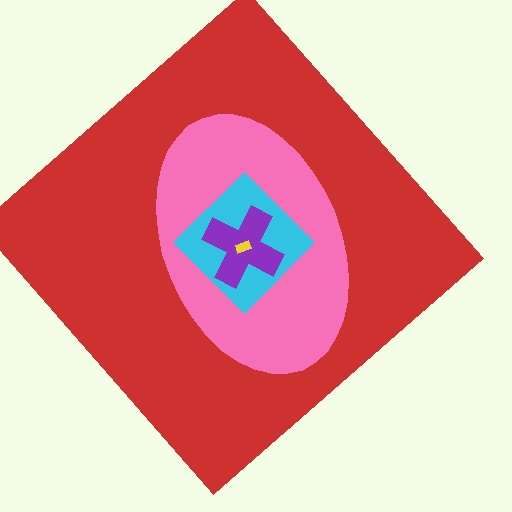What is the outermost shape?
The red diamond.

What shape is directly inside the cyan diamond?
The purple cross.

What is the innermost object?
The yellow rectangle.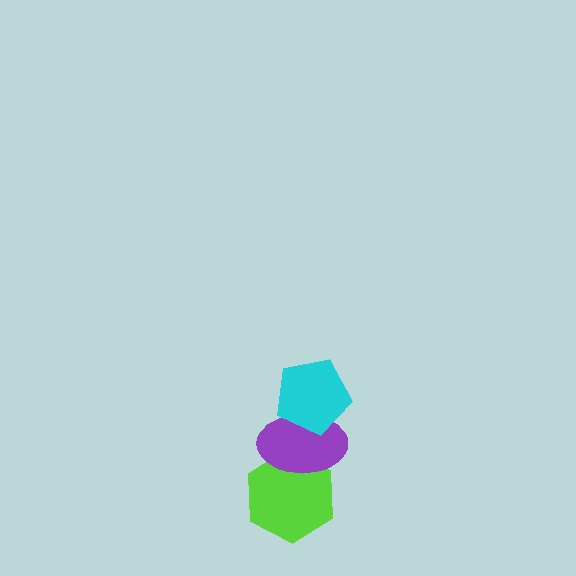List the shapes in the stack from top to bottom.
From top to bottom: the cyan pentagon, the purple ellipse, the lime hexagon.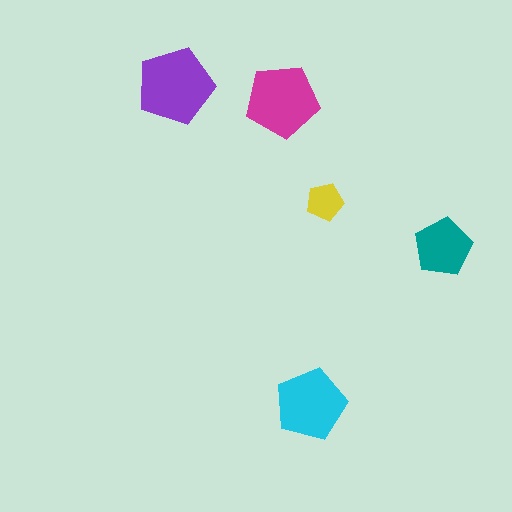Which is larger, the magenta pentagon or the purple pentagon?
The purple one.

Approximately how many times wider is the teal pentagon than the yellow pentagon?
About 1.5 times wider.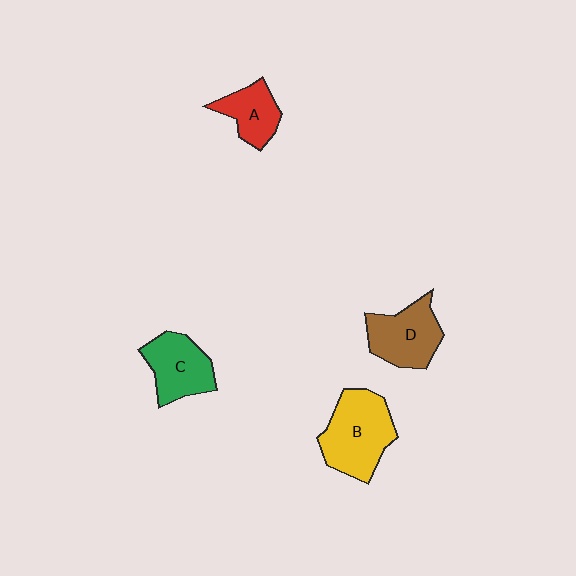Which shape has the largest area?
Shape B (yellow).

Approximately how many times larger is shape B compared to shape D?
Approximately 1.3 times.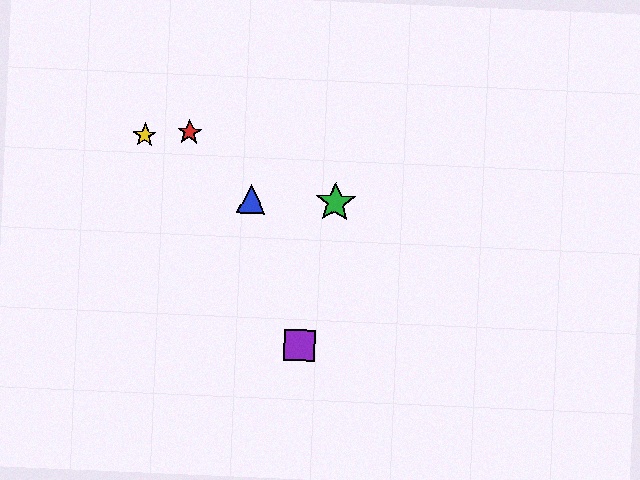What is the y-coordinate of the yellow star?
The yellow star is at y≈135.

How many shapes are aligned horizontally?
2 shapes (the blue triangle, the green star) are aligned horizontally.